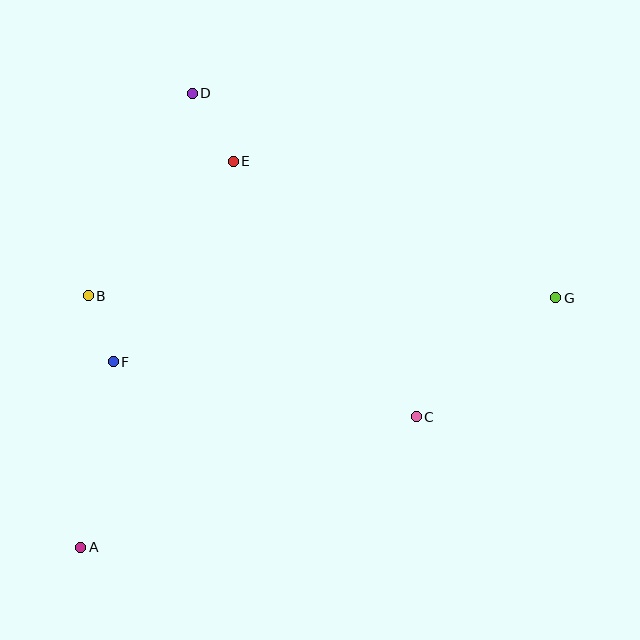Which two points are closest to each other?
Points B and F are closest to each other.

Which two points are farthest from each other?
Points A and G are farthest from each other.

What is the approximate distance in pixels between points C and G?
The distance between C and G is approximately 183 pixels.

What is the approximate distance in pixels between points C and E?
The distance between C and E is approximately 315 pixels.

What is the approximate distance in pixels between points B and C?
The distance between B and C is approximately 350 pixels.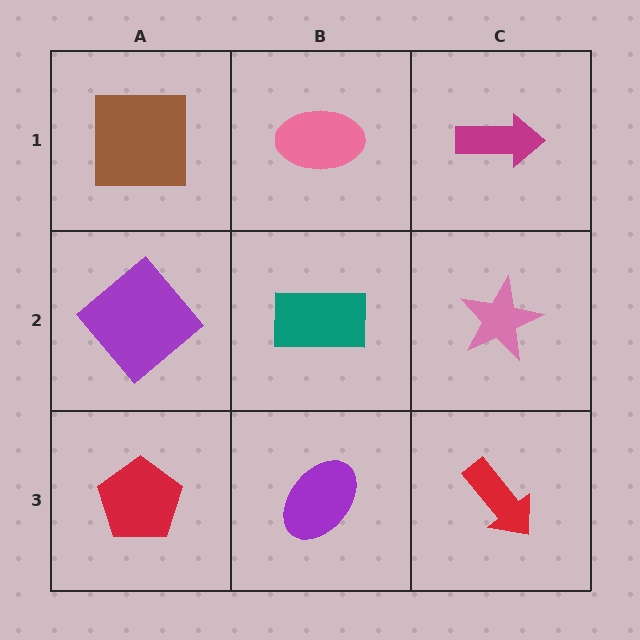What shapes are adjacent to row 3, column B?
A teal rectangle (row 2, column B), a red pentagon (row 3, column A), a red arrow (row 3, column C).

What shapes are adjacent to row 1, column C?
A pink star (row 2, column C), a pink ellipse (row 1, column B).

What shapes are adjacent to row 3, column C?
A pink star (row 2, column C), a purple ellipse (row 3, column B).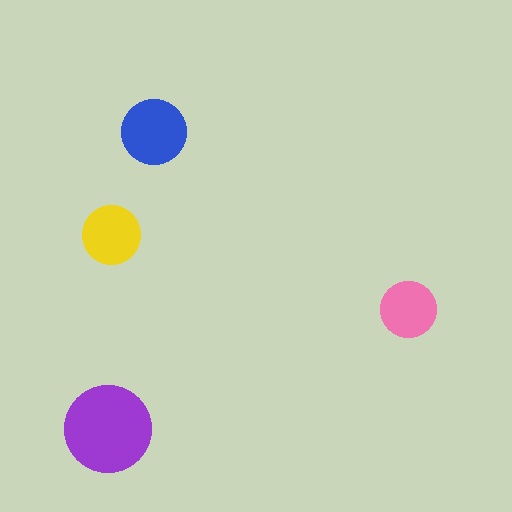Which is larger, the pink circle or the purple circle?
The purple one.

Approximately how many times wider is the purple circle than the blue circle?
About 1.5 times wider.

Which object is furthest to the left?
The purple circle is leftmost.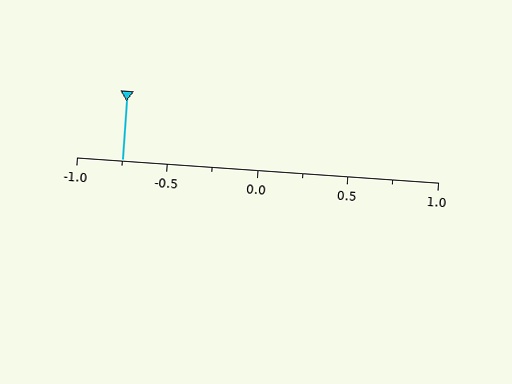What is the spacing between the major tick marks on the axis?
The major ticks are spaced 0.5 apart.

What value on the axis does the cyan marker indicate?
The marker indicates approximately -0.75.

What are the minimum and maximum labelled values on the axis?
The axis runs from -1.0 to 1.0.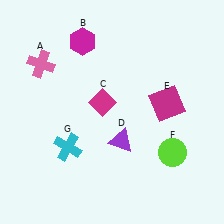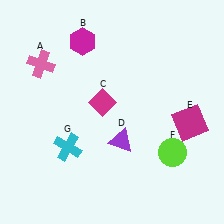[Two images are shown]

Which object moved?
The magenta square (E) moved right.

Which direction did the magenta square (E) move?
The magenta square (E) moved right.